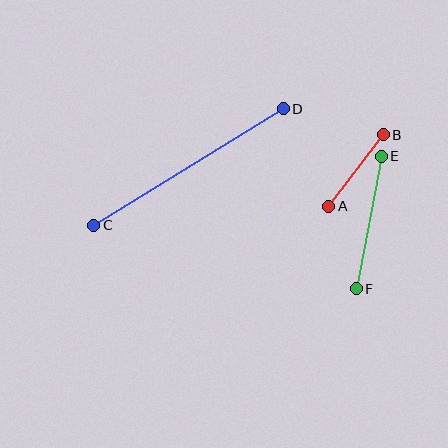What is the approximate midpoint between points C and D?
The midpoint is at approximately (188, 167) pixels.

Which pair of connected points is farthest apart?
Points C and D are farthest apart.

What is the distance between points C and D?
The distance is approximately 222 pixels.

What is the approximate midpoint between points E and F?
The midpoint is at approximately (369, 222) pixels.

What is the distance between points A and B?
The distance is approximately 90 pixels.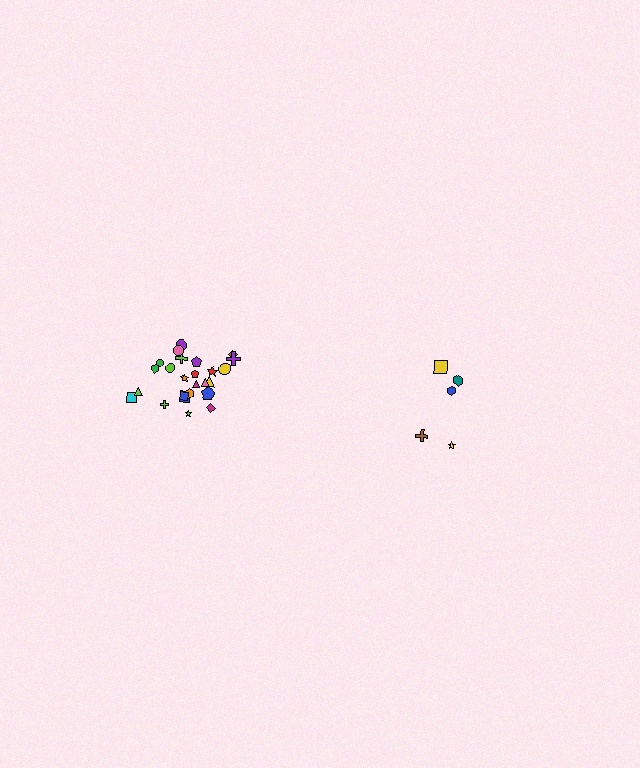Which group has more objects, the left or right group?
The left group.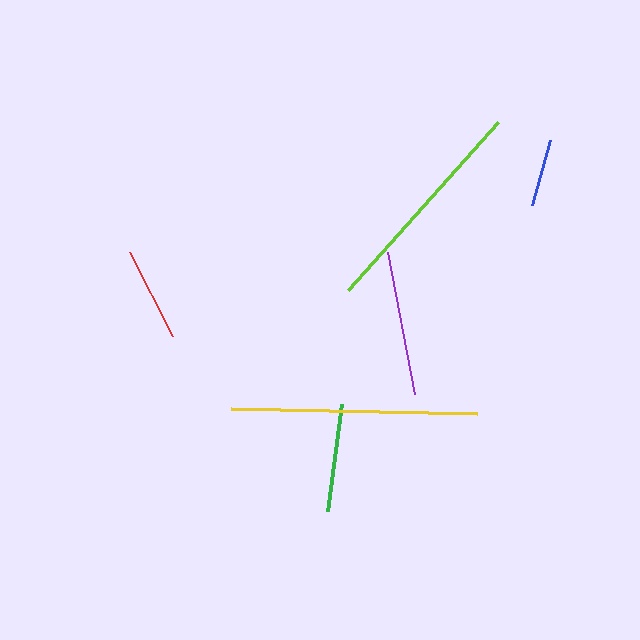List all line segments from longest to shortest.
From longest to shortest: yellow, lime, purple, green, red, blue.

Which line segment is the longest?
The yellow line is the longest at approximately 246 pixels.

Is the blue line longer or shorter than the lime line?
The lime line is longer than the blue line.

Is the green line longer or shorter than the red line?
The green line is longer than the red line.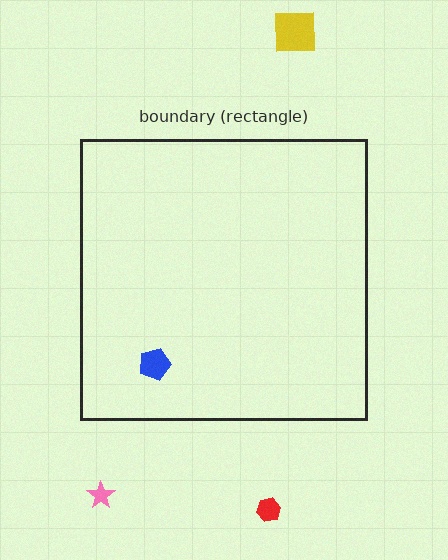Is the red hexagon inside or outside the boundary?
Outside.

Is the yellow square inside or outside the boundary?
Outside.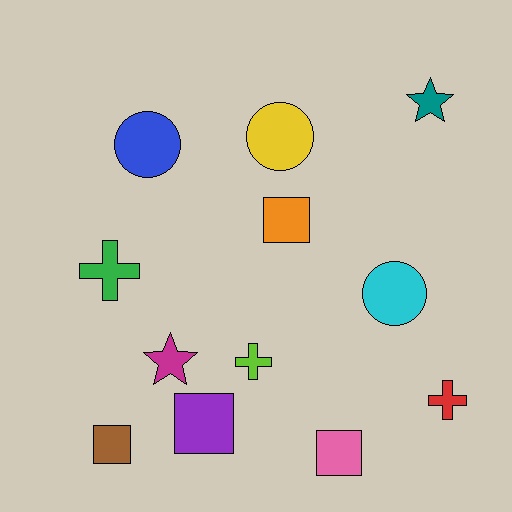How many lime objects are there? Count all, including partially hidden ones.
There is 1 lime object.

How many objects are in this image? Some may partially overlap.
There are 12 objects.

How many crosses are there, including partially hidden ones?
There are 3 crosses.